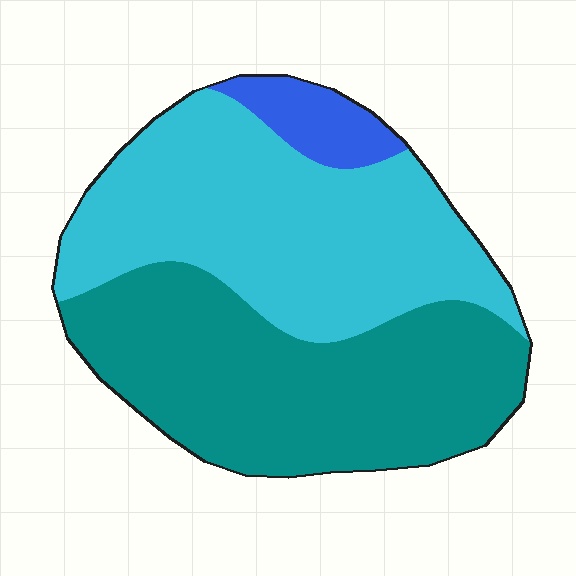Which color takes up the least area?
Blue, at roughly 5%.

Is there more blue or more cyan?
Cyan.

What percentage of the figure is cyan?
Cyan covers about 45% of the figure.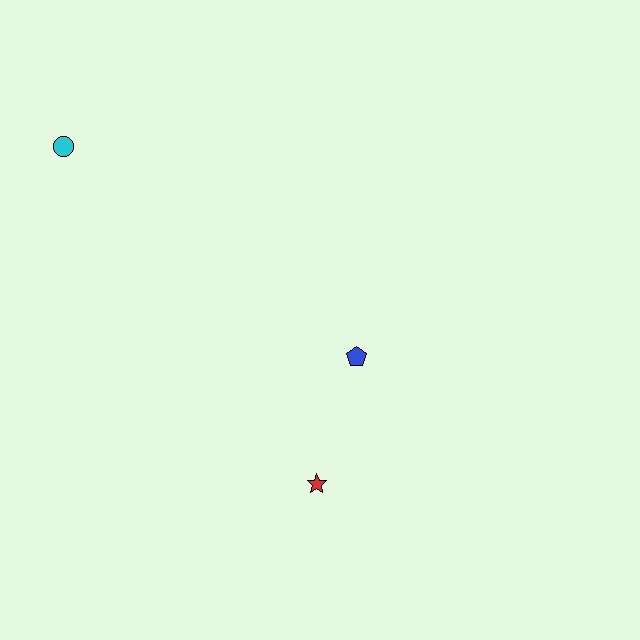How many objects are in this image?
There are 3 objects.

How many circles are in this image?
There is 1 circle.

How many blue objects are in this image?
There is 1 blue object.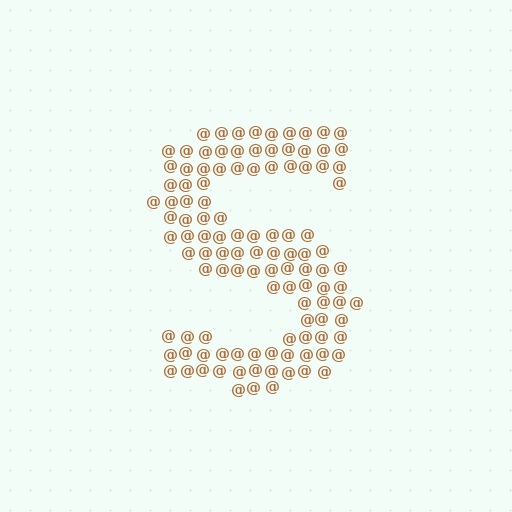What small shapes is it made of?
It is made of small at signs.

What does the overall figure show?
The overall figure shows the letter S.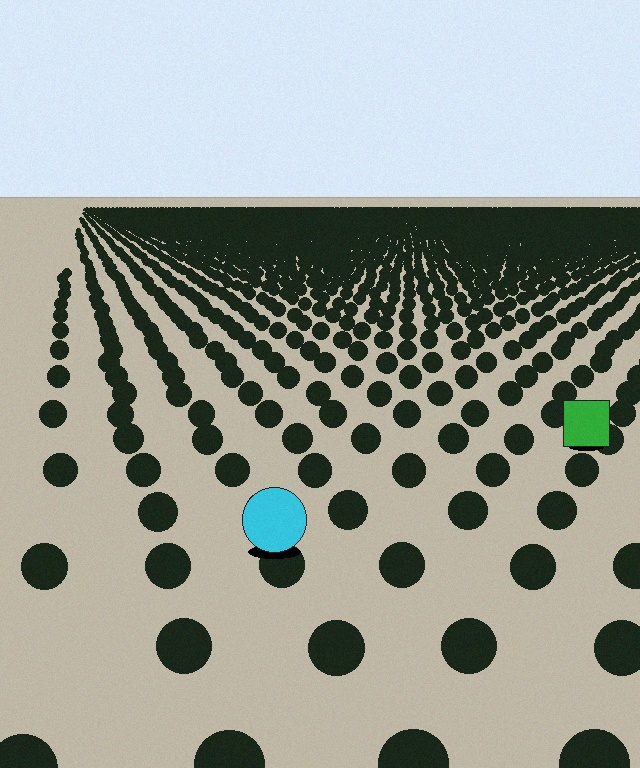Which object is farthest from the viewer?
The green square is farthest from the viewer. It appears smaller and the ground texture around it is denser.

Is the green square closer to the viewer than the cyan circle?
No. The cyan circle is closer — you can tell from the texture gradient: the ground texture is coarser near it.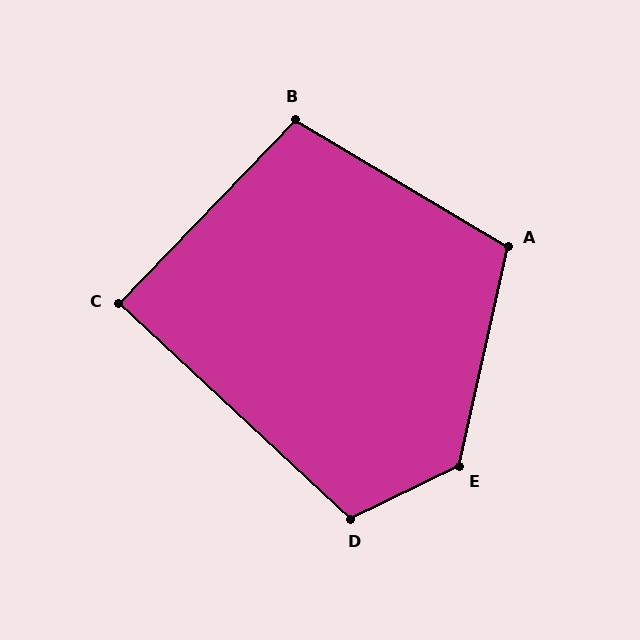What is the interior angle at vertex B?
Approximately 103 degrees (obtuse).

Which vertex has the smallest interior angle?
C, at approximately 89 degrees.